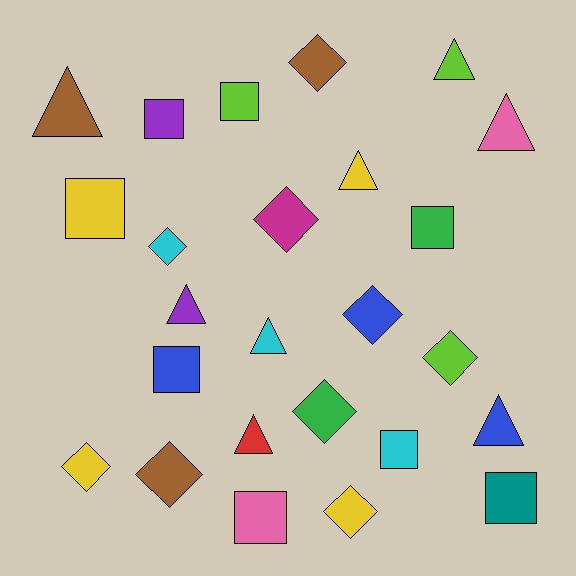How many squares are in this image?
There are 8 squares.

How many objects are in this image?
There are 25 objects.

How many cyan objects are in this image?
There are 3 cyan objects.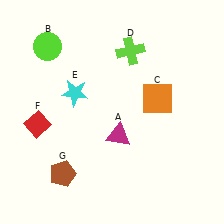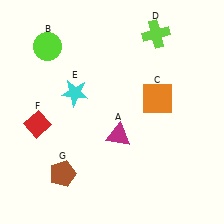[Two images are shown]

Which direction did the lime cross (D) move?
The lime cross (D) moved right.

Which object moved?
The lime cross (D) moved right.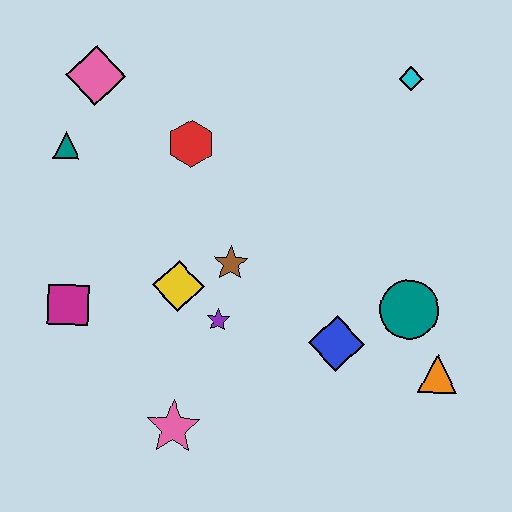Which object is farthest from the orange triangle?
The pink diamond is farthest from the orange triangle.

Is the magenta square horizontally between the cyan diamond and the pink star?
No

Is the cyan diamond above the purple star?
Yes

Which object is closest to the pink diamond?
The teal triangle is closest to the pink diamond.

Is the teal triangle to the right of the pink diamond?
No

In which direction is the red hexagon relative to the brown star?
The red hexagon is above the brown star.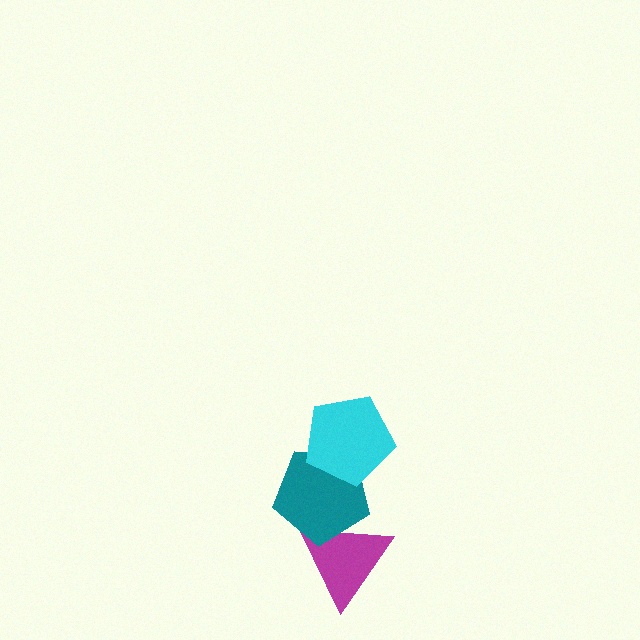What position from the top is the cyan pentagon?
The cyan pentagon is 1st from the top.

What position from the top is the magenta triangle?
The magenta triangle is 3rd from the top.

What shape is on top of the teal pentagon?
The cyan pentagon is on top of the teal pentagon.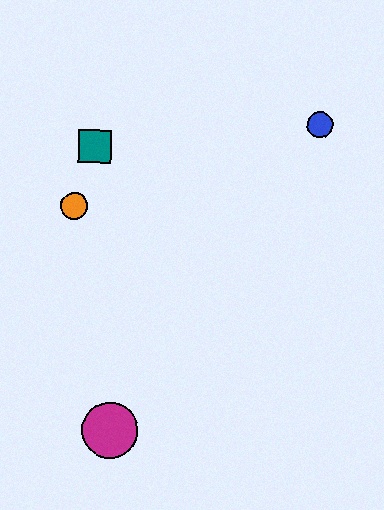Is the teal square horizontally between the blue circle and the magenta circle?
No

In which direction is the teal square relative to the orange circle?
The teal square is above the orange circle.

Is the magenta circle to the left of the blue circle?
Yes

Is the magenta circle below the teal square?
Yes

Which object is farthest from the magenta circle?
The blue circle is farthest from the magenta circle.